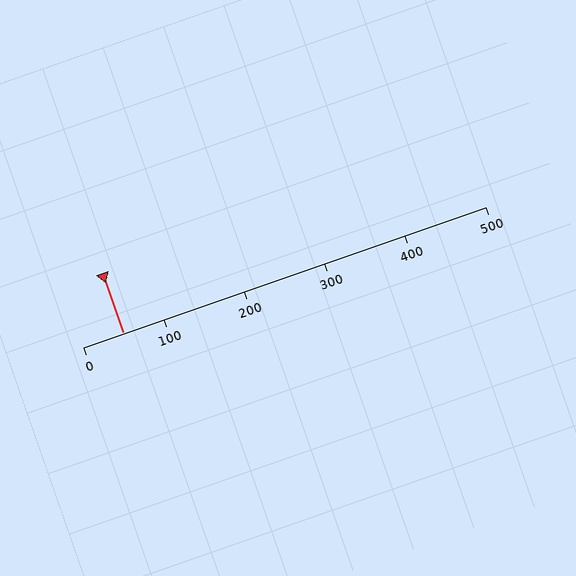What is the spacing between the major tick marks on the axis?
The major ticks are spaced 100 apart.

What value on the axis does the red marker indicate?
The marker indicates approximately 50.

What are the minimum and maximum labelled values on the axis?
The axis runs from 0 to 500.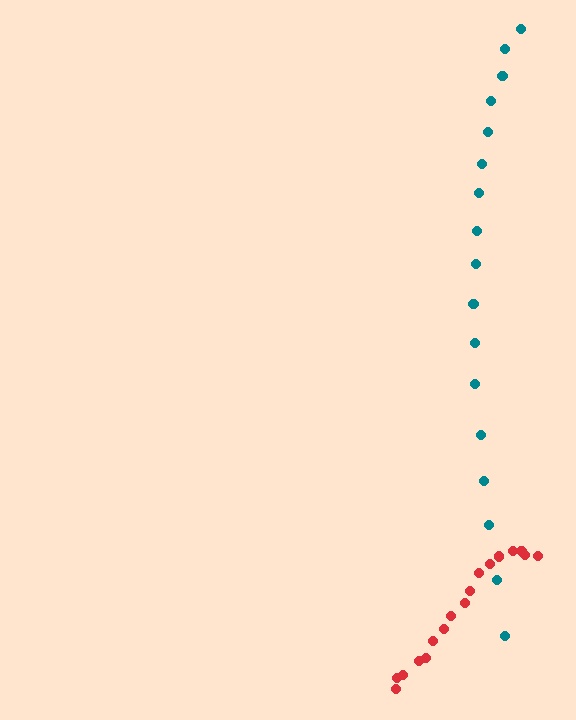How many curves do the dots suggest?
There are 2 distinct paths.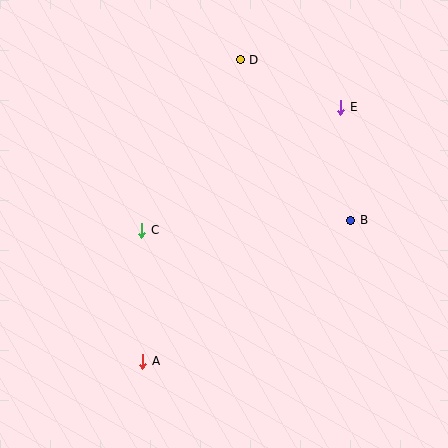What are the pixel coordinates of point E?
Point E is at (341, 107).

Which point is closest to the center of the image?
Point C at (142, 230) is closest to the center.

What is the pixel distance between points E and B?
The distance between E and B is 114 pixels.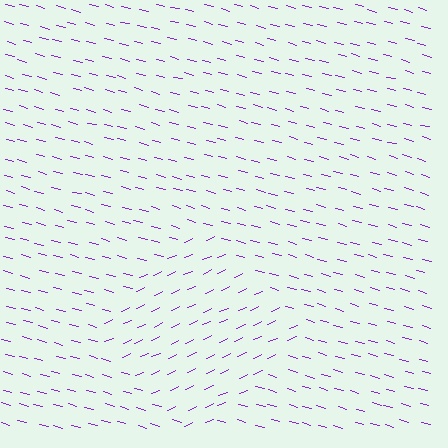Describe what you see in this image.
The image is filled with small purple line segments. A diamond region in the image has lines oriented differently from the surrounding lines, creating a visible texture boundary.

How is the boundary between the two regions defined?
The boundary is defined purely by a change in line orientation (approximately 40 degrees difference). All lines are the same color and thickness.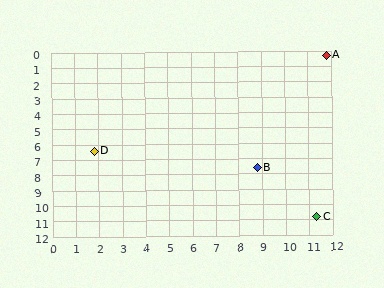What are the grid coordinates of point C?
Point C is at approximately (11.3, 10.8).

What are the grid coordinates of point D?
Point D is at approximately (1.8, 6.4).